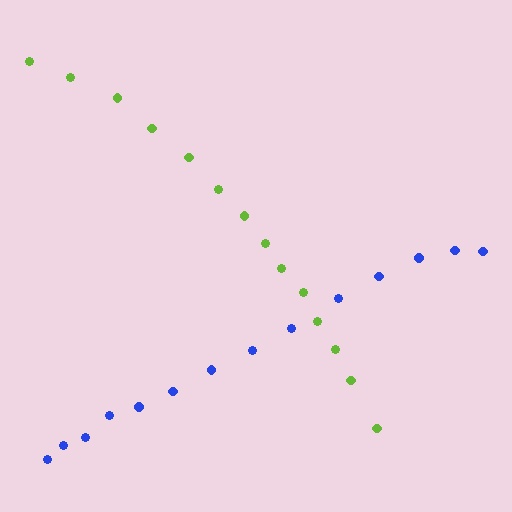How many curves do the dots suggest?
There are 2 distinct paths.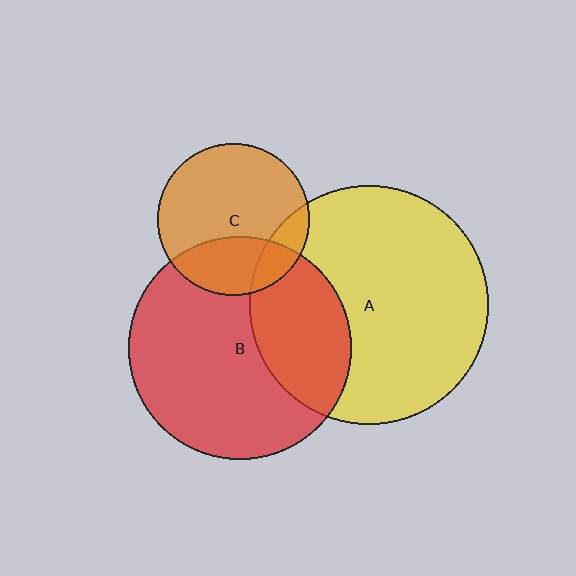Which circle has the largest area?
Circle A (yellow).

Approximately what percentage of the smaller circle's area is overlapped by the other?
Approximately 15%.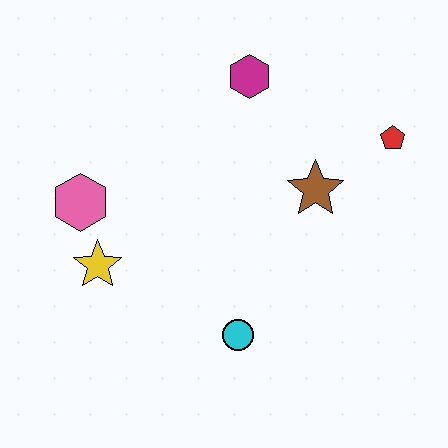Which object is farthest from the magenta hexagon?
The cyan circle is farthest from the magenta hexagon.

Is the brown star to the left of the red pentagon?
Yes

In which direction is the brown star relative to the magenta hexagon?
The brown star is below the magenta hexagon.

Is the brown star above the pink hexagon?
Yes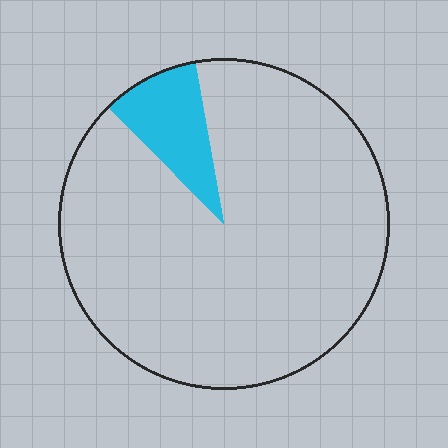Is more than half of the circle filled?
No.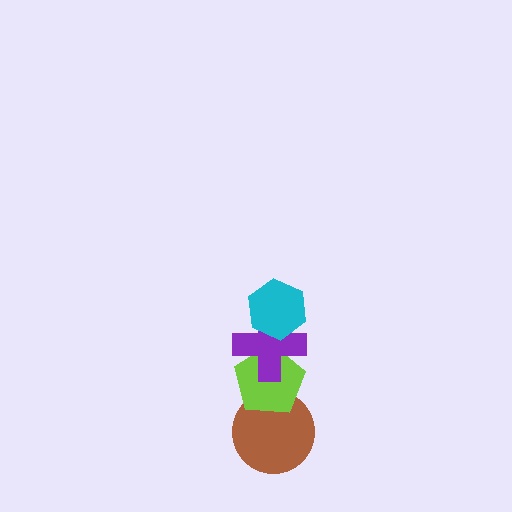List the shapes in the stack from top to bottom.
From top to bottom: the cyan hexagon, the purple cross, the lime pentagon, the brown circle.